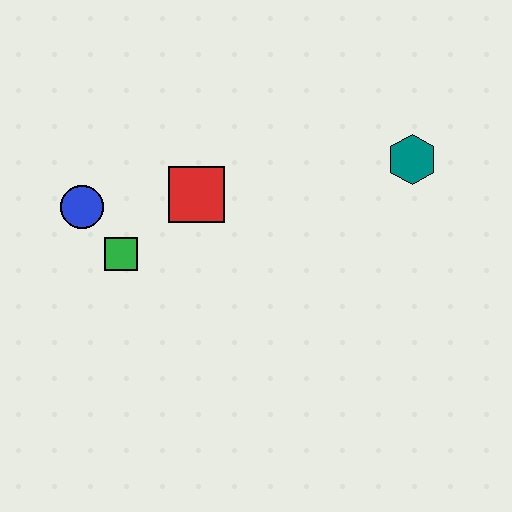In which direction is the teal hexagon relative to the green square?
The teal hexagon is to the right of the green square.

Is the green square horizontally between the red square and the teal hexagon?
No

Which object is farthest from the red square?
The teal hexagon is farthest from the red square.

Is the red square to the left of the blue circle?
No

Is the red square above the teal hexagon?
No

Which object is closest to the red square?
The green square is closest to the red square.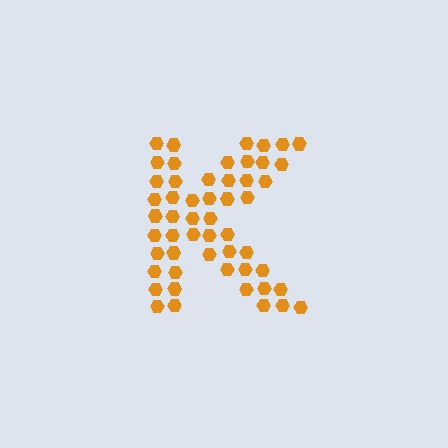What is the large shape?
The large shape is the letter K.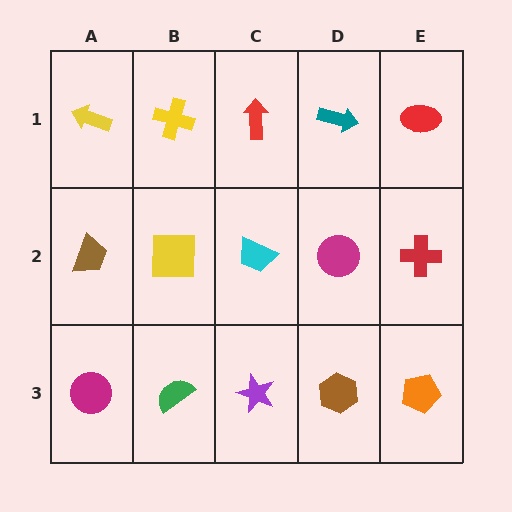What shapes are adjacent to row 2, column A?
A yellow arrow (row 1, column A), a magenta circle (row 3, column A), a yellow square (row 2, column B).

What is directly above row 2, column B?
A yellow cross.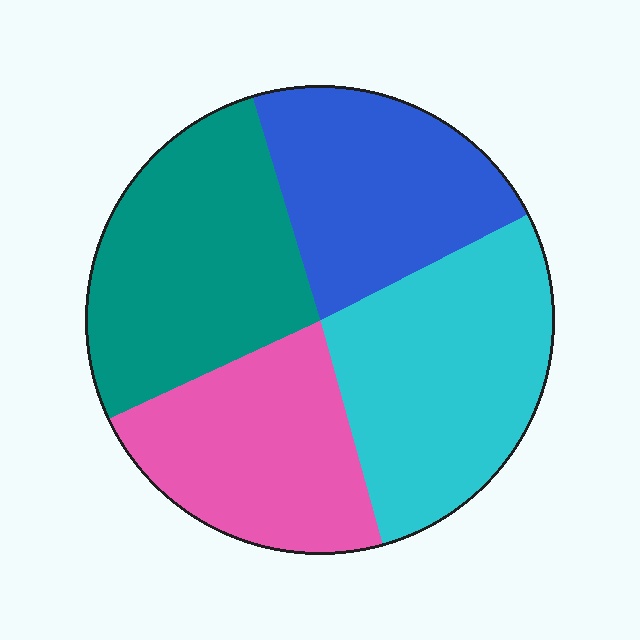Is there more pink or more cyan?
Cyan.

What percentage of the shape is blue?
Blue covers roughly 20% of the shape.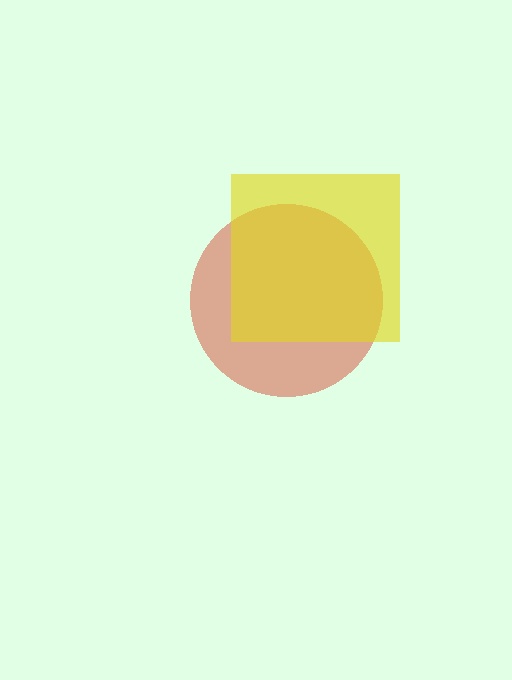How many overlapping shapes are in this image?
There are 2 overlapping shapes in the image.